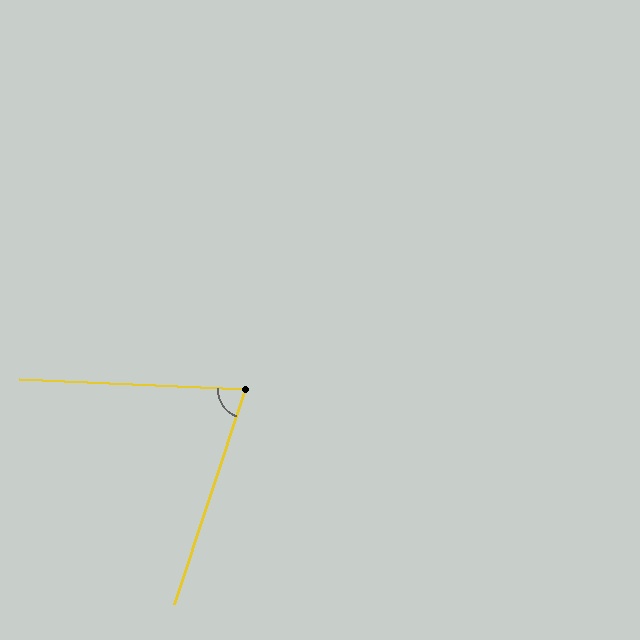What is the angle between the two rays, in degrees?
Approximately 74 degrees.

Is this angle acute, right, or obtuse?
It is acute.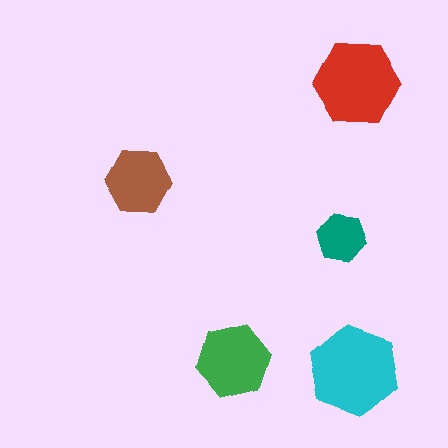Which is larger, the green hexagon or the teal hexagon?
The green one.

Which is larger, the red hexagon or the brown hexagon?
The red one.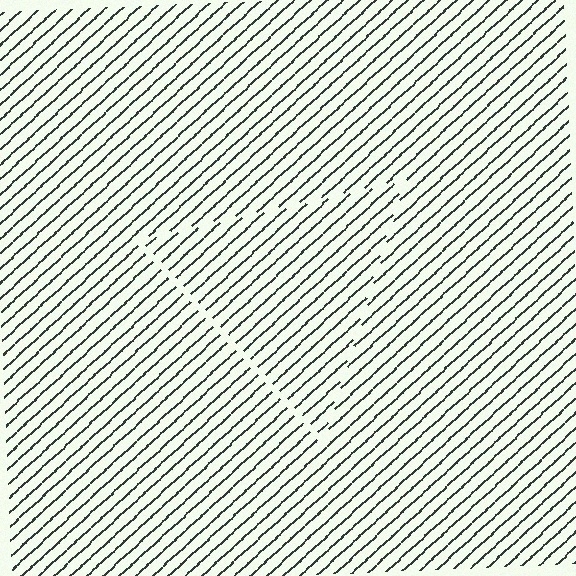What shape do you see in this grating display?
An illusory triangle. The interior of the shape contains the same grating, shifted by half a period — the contour is defined by the phase discontinuity where line-ends from the inner and outer gratings abut.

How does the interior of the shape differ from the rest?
The interior of the shape contains the same grating, shifted by half a period — the contour is defined by the phase discontinuity where line-ends from the inner and outer gratings abut.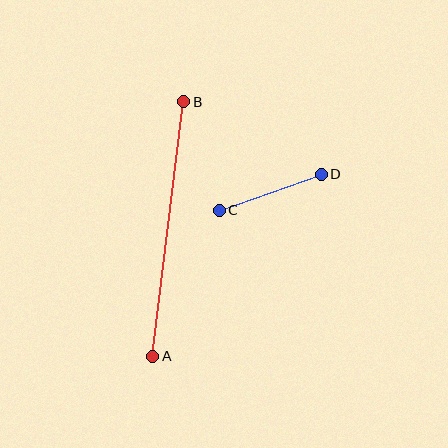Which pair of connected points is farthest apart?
Points A and B are farthest apart.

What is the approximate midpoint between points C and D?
The midpoint is at approximately (270, 192) pixels.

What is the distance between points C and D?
The distance is approximately 108 pixels.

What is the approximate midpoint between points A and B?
The midpoint is at approximately (168, 229) pixels.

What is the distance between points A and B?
The distance is approximately 256 pixels.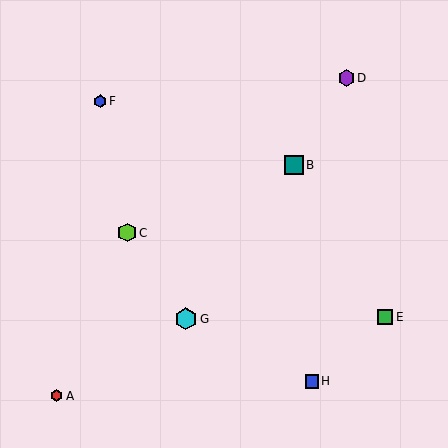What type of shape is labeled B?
Shape B is a teal square.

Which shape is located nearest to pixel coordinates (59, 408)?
The red hexagon (labeled A) at (57, 396) is nearest to that location.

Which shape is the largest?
The cyan hexagon (labeled G) is the largest.